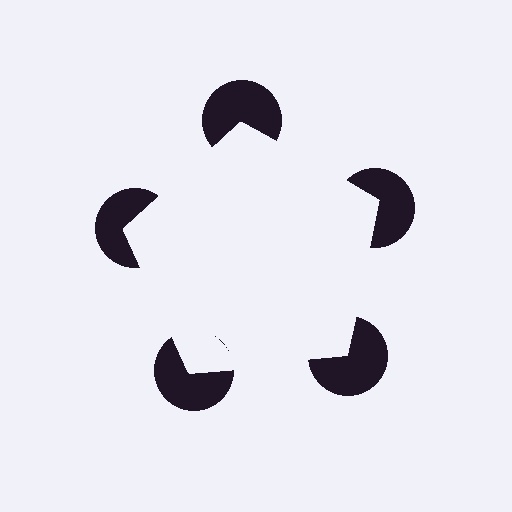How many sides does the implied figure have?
5 sides.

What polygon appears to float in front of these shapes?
An illusory pentagon — its edges are inferred from the aligned wedge cuts in the pac-man discs, not physically drawn.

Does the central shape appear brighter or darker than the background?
It typically appears slightly brighter than the background, even though no actual brightness change is drawn.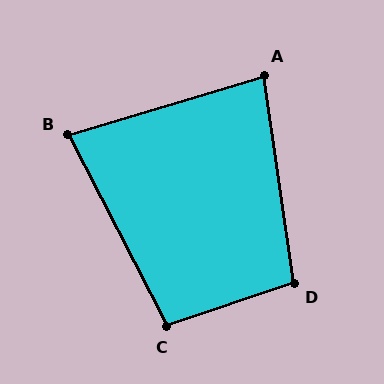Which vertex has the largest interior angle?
D, at approximately 101 degrees.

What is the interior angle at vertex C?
Approximately 99 degrees (obtuse).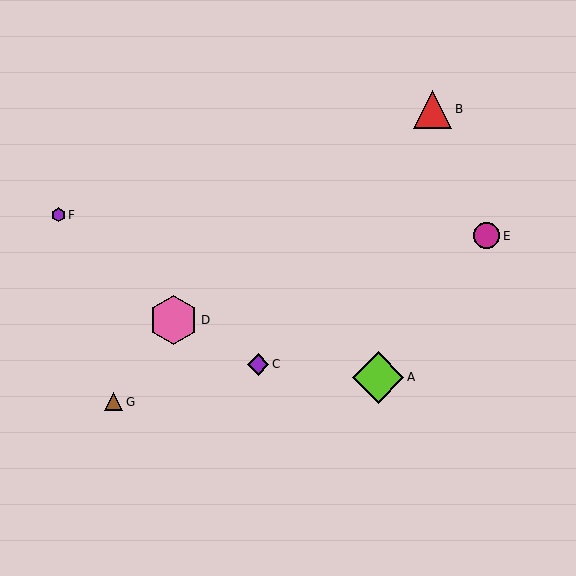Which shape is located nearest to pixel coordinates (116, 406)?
The brown triangle (labeled G) at (113, 402) is nearest to that location.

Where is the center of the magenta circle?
The center of the magenta circle is at (487, 236).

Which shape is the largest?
The lime diamond (labeled A) is the largest.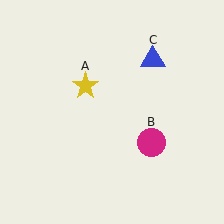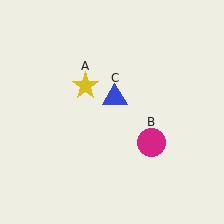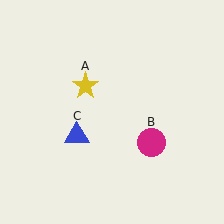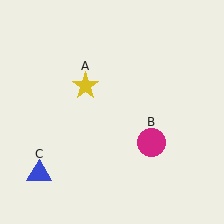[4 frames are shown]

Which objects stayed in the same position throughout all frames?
Yellow star (object A) and magenta circle (object B) remained stationary.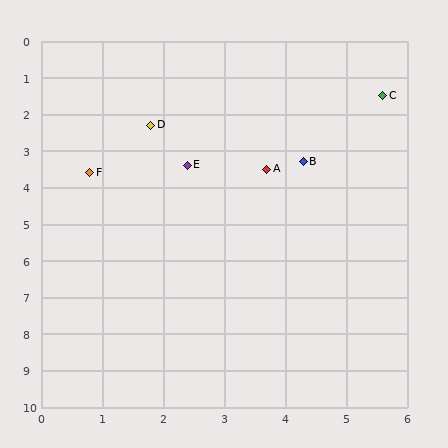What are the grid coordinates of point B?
Point B is at approximately (4.3, 3.3).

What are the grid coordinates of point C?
Point C is at approximately (5.6, 1.5).